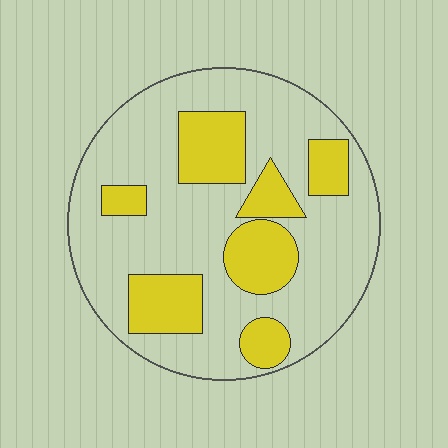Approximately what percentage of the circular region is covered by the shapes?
Approximately 30%.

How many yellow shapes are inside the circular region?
7.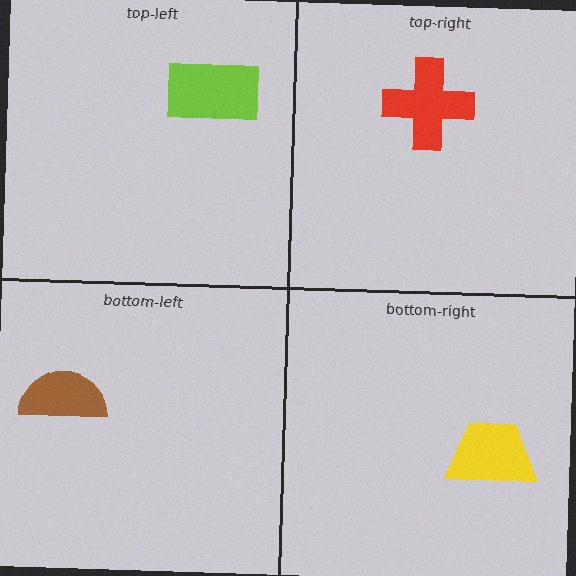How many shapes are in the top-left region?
1.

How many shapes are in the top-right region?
1.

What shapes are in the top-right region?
The red cross.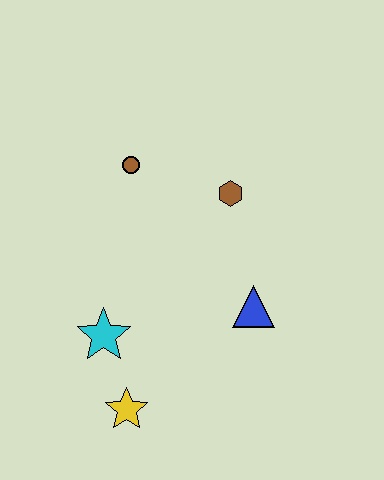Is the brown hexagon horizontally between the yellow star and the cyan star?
No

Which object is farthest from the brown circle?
The yellow star is farthest from the brown circle.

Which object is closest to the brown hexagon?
The brown circle is closest to the brown hexagon.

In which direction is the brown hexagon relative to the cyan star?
The brown hexagon is above the cyan star.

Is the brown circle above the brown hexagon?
Yes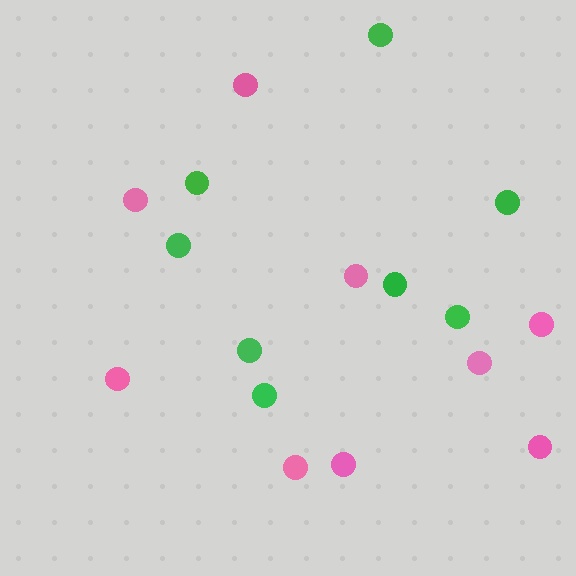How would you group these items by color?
There are 2 groups: one group of green circles (8) and one group of pink circles (9).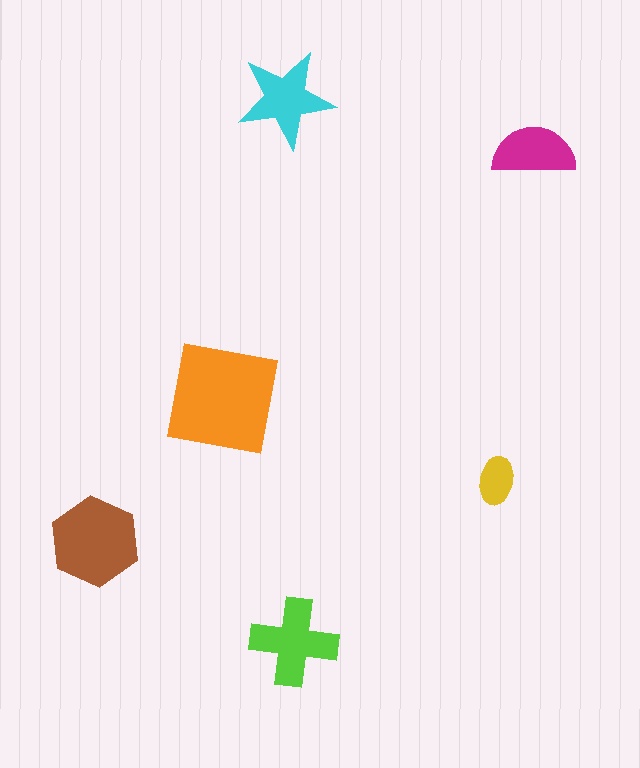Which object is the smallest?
The yellow ellipse.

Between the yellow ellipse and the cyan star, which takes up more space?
The cyan star.